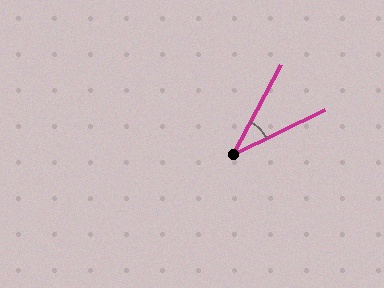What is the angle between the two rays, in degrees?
Approximately 36 degrees.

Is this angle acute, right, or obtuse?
It is acute.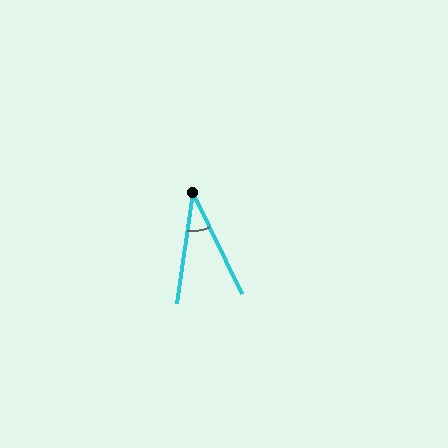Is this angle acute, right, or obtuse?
It is acute.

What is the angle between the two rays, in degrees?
Approximately 34 degrees.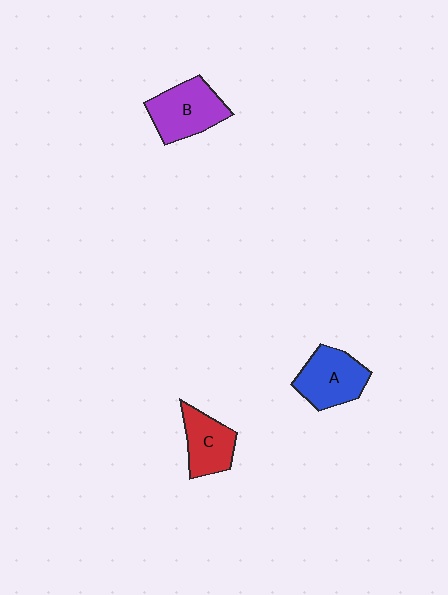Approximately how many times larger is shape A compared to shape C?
Approximately 1.2 times.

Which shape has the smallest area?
Shape C (red).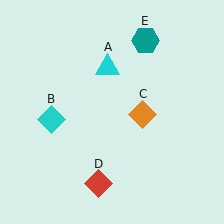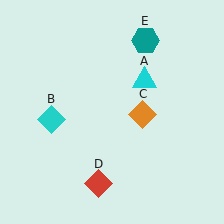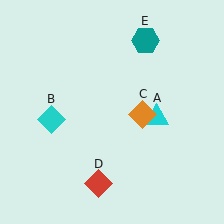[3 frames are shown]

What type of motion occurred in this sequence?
The cyan triangle (object A) rotated clockwise around the center of the scene.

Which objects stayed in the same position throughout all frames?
Cyan diamond (object B) and orange diamond (object C) and red diamond (object D) and teal hexagon (object E) remained stationary.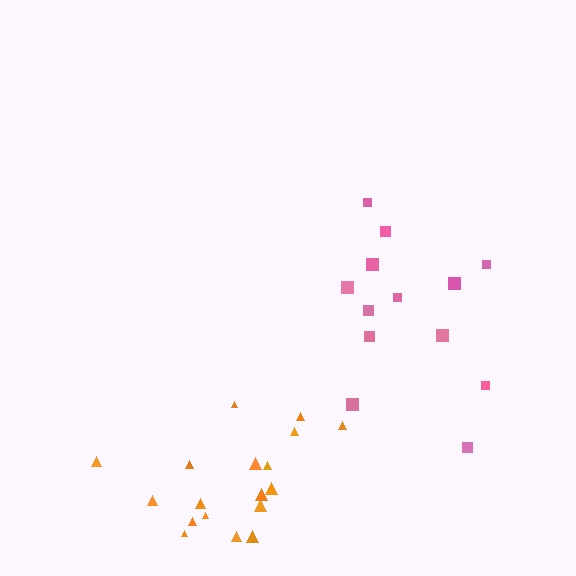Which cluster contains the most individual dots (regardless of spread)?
Orange (18).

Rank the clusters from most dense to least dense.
orange, pink.